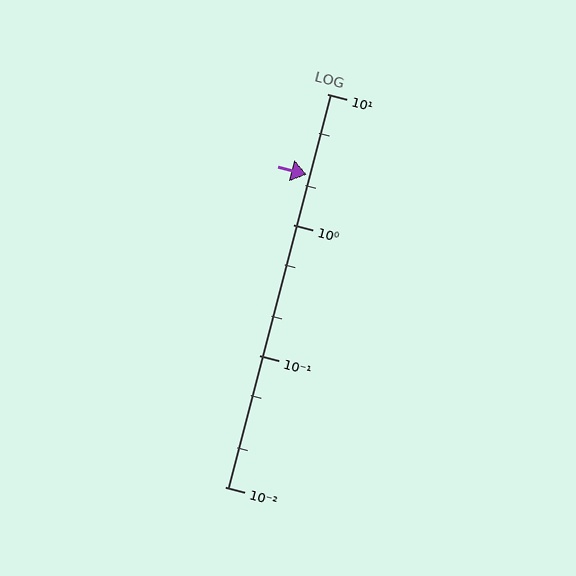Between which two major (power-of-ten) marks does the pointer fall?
The pointer is between 1 and 10.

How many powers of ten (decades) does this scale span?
The scale spans 3 decades, from 0.01 to 10.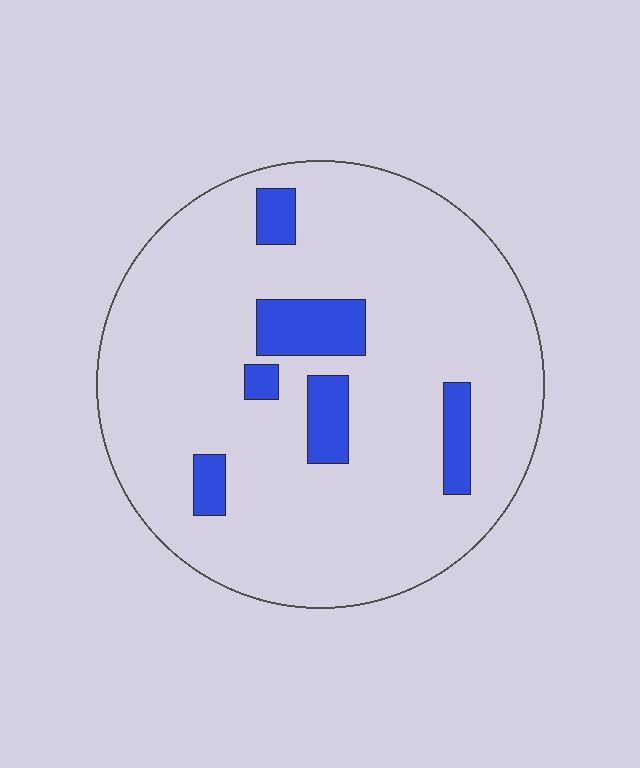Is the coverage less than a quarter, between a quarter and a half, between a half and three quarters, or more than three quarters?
Less than a quarter.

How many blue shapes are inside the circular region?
6.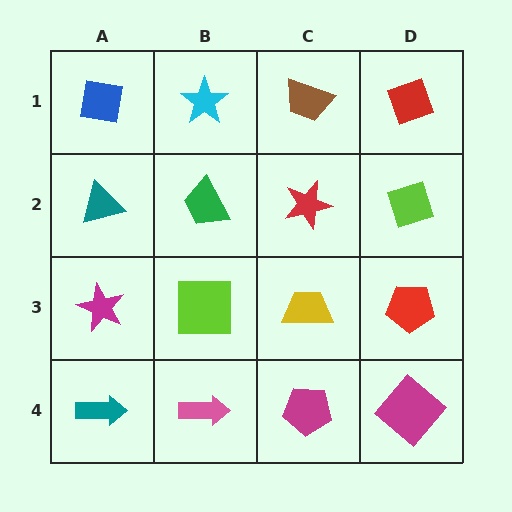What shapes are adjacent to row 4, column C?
A yellow trapezoid (row 3, column C), a pink arrow (row 4, column B), a magenta diamond (row 4, column D).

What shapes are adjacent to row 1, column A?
A teal triangle (row 2, column A), a cyan star (row 1, column B).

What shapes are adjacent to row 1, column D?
A lime diamond (row 2, column D), a brown trapezoid (row 1, column C).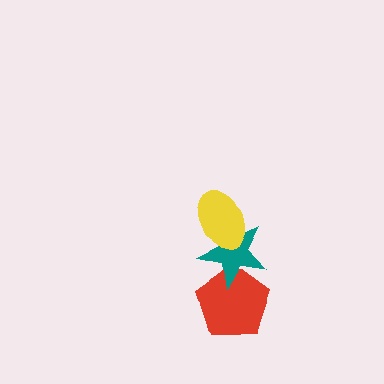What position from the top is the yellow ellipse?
The yellow ellipse is 1st from the top.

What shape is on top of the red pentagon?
The teal star is on top of the red pentagon.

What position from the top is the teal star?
The teal star is 2nd from the top.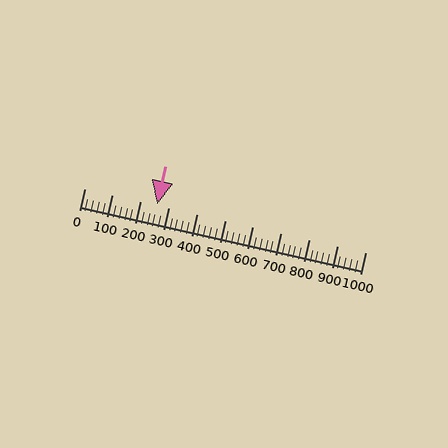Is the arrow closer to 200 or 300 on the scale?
The arrow is closer to 300.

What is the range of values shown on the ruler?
The ruler shows values from 0 to 1000.